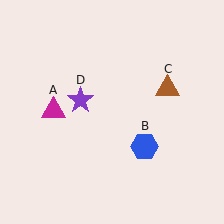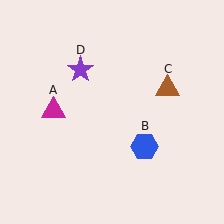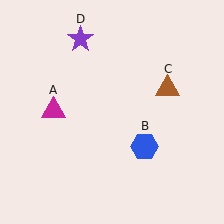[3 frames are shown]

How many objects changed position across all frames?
1 object changed position: purple star (object D).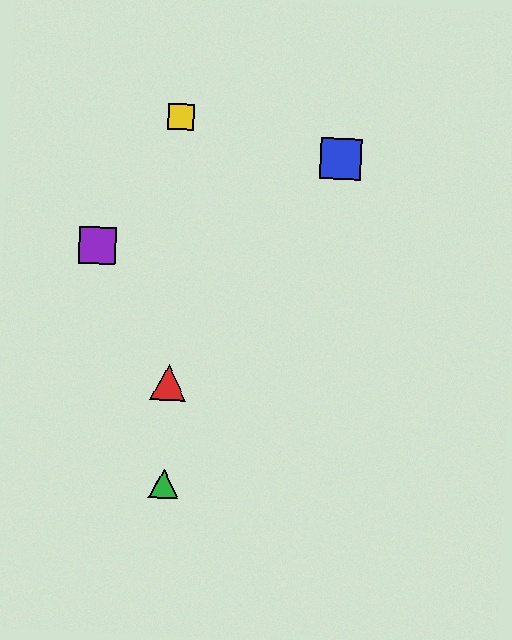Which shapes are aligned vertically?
The red triangle, the green triangle, the yellow square are aligned vertically.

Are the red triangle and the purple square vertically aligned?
No, the red triangle is at x≈168 and the purple square is at x≈97.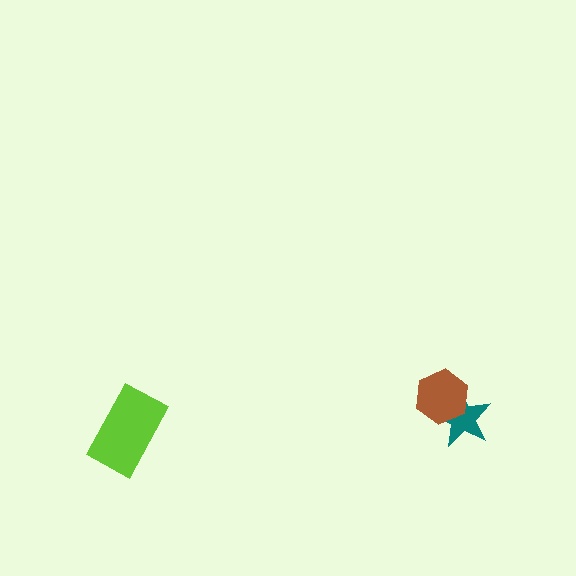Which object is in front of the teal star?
The brown hexagon is in front of the teal star.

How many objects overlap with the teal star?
1 object overlaps with the teal star.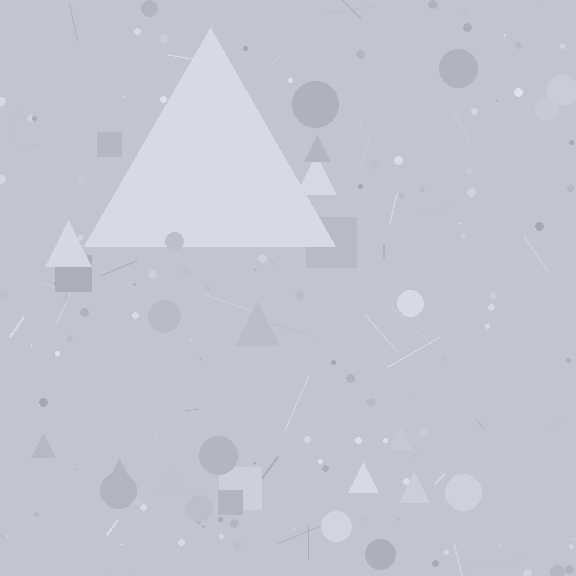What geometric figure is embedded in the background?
A triangle is embedded in the background.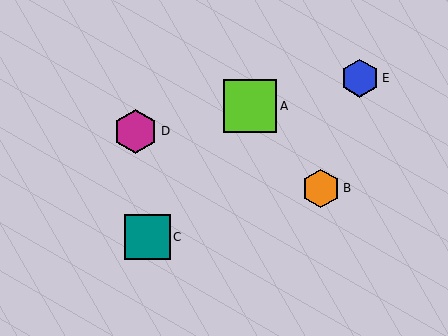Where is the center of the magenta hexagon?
The center of the magenta hexagon is at (136, 131).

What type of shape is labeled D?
Shape D is a magenta hexagon.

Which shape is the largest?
The lime square (labeled A) is the largest.